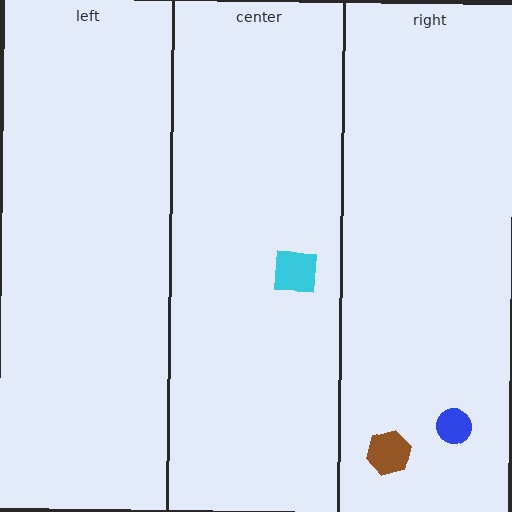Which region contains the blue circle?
The right region.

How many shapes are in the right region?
2.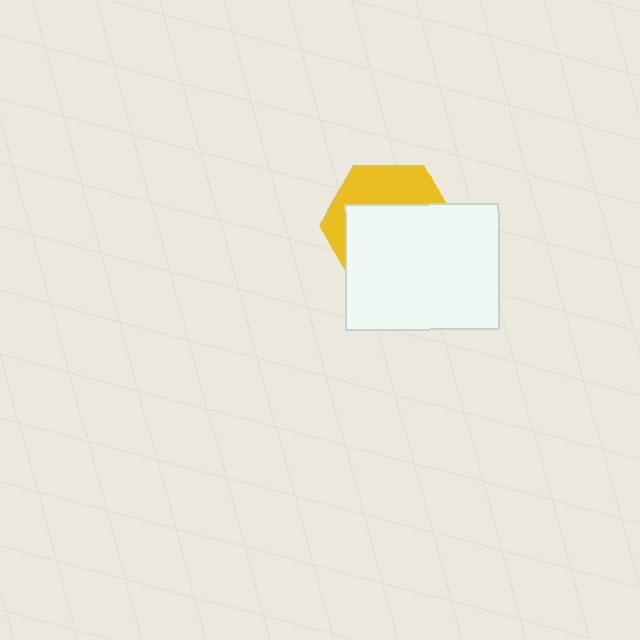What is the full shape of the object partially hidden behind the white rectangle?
The partially hidden object is a yellow hexagon.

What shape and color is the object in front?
The object in front is a white rectangle.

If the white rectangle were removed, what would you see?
You would see the complete yellow hexagon.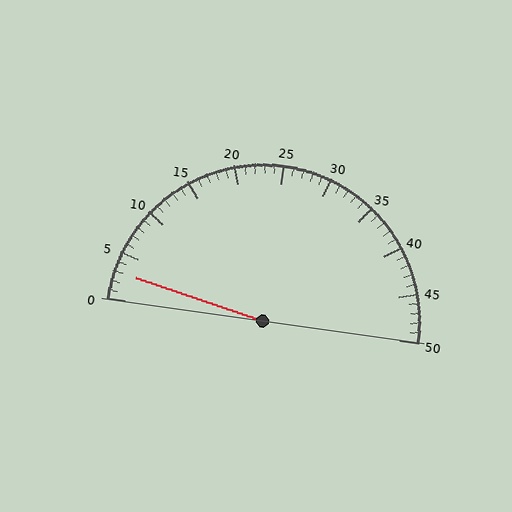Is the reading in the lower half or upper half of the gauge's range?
The reading is in the lower half of the range (0 to 50).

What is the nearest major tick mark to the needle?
The nearest major tick mark is 5.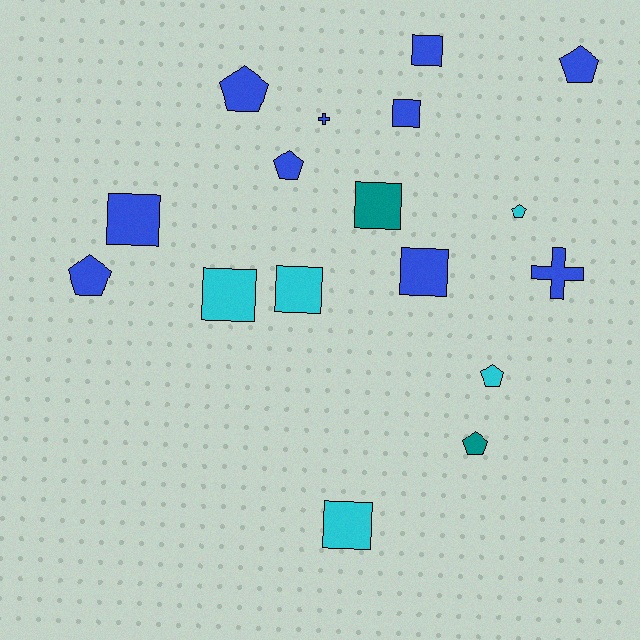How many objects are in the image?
There are 17 objects.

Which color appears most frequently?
Blue, with 10 objects.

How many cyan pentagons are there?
There are 2 cyan pentagons.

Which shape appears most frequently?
Square, with 8 objects.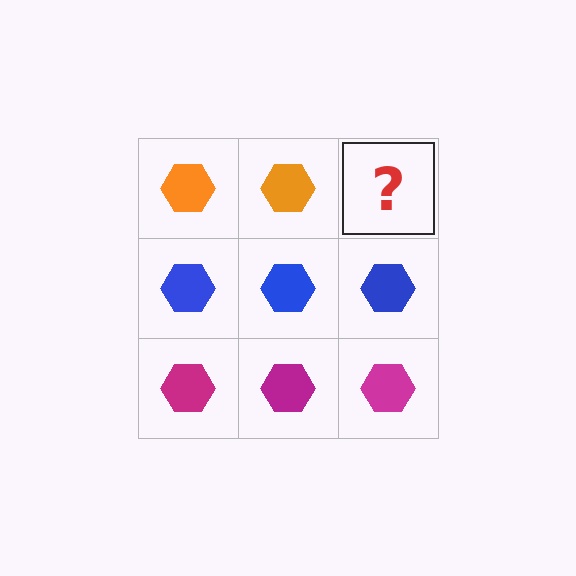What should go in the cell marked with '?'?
The missing cell should contain an orange hexagon.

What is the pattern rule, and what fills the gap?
The rule is that each row has a consistent color. The gap should be filled with an orange hexagon.